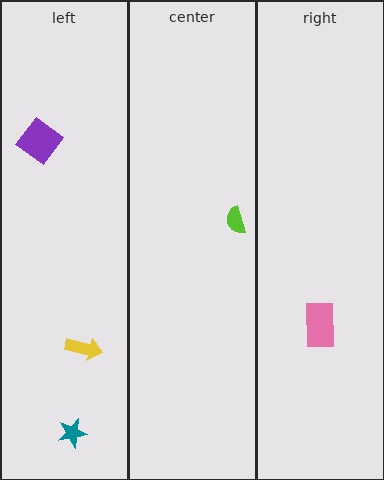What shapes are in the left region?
The yellow arrow, the teal star, the purple diamond.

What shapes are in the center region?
The lime semicircle.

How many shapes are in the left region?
3.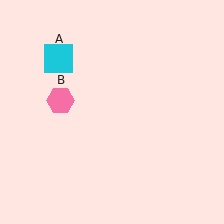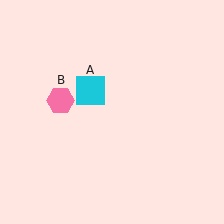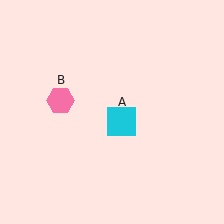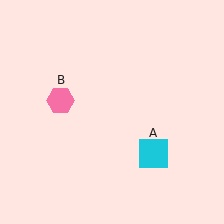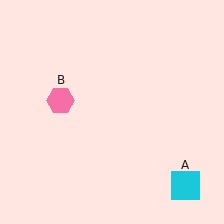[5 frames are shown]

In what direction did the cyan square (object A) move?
The cyan square (object A) moved down and to the right.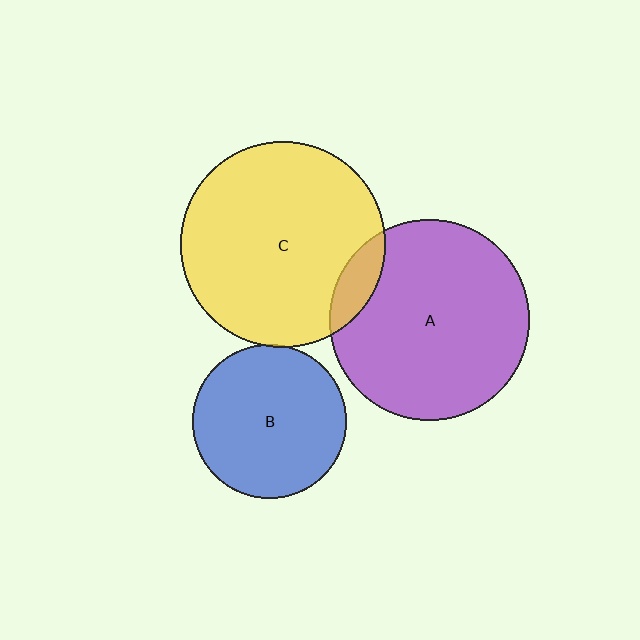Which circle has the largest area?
Circle C (yellow).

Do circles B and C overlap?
Yes.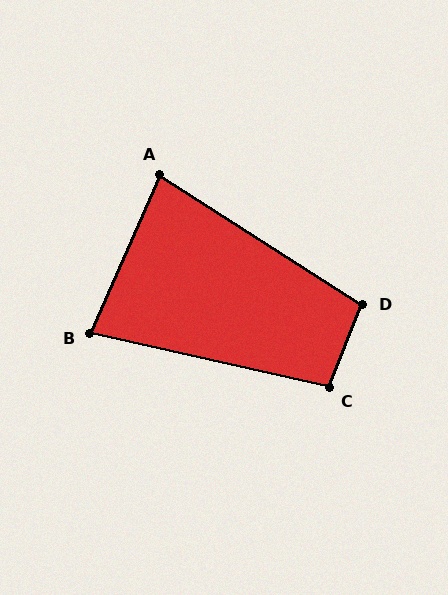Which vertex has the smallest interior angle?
B, at approximately 79 degrees.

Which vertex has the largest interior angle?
D, at approximately 101 degrees.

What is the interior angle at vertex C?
Approximately 99 degrees (obtuse).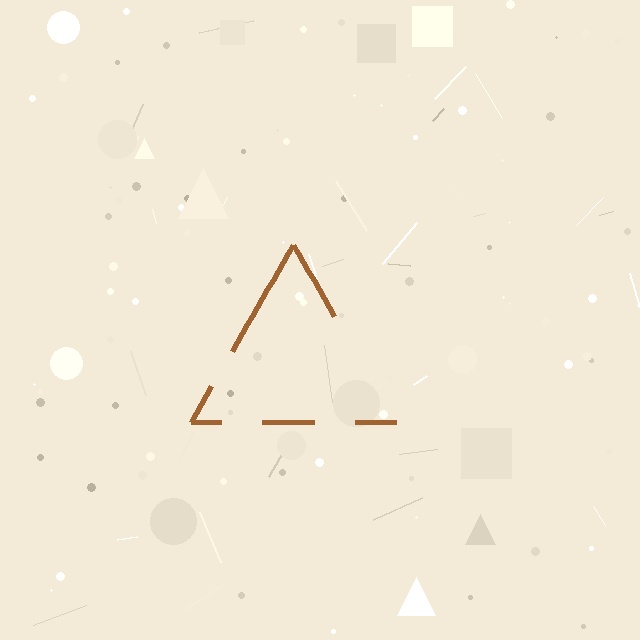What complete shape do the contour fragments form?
The contour fragments form a triangle.